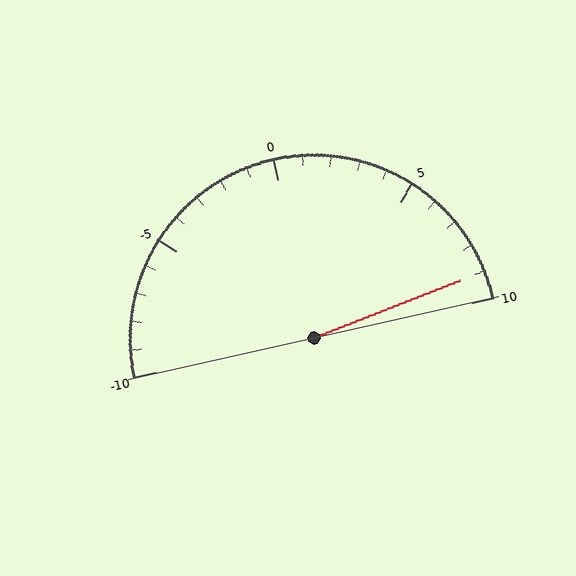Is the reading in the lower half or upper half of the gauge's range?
The reading is in the upper half of the range (-10 to 10).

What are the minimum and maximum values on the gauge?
The gauge ranges from -10 to 10.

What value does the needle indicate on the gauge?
The needle indicates approximately 9.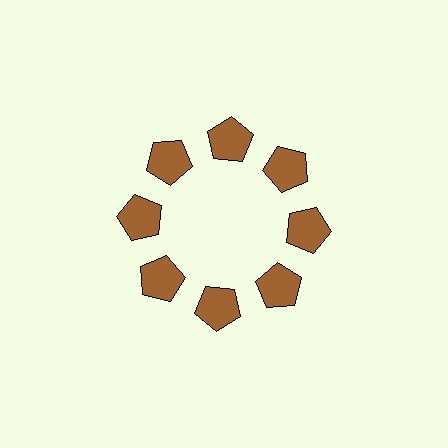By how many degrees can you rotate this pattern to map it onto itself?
The pattern maps onto itself every 45 degrees of rotation.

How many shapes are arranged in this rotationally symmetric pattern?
There are 8 shapes, arranged in 8 groups of 1.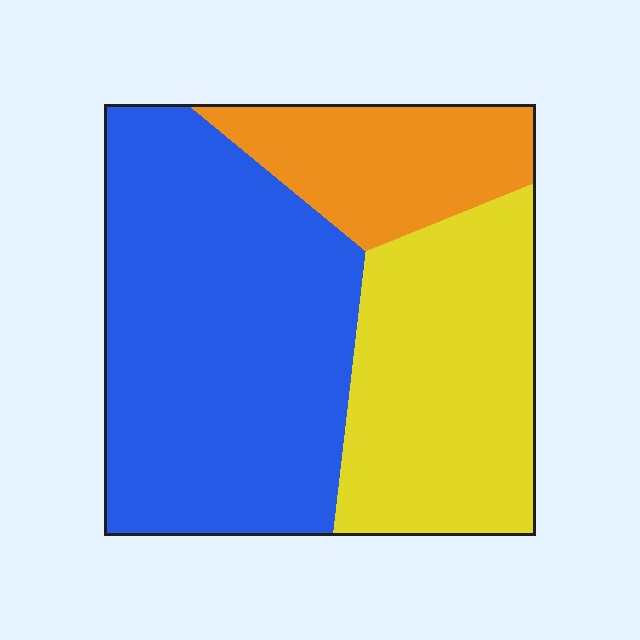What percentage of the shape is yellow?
Yellow covers around 30% of the shape.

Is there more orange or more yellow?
Yellow.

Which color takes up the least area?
Orange, at roughly 15%.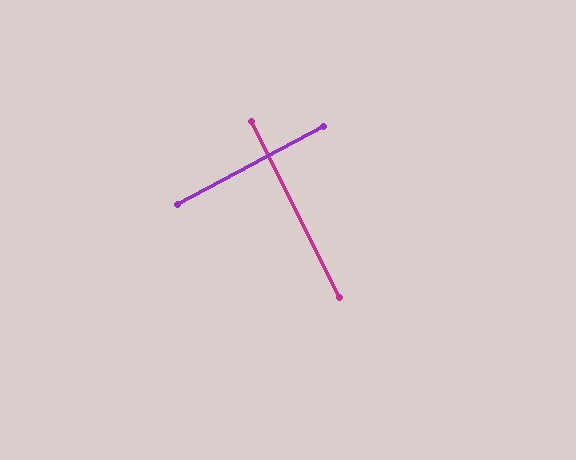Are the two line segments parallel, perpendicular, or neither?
Perpendicular — they meet at approximately 88°.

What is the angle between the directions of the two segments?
Approximately 88 degrees.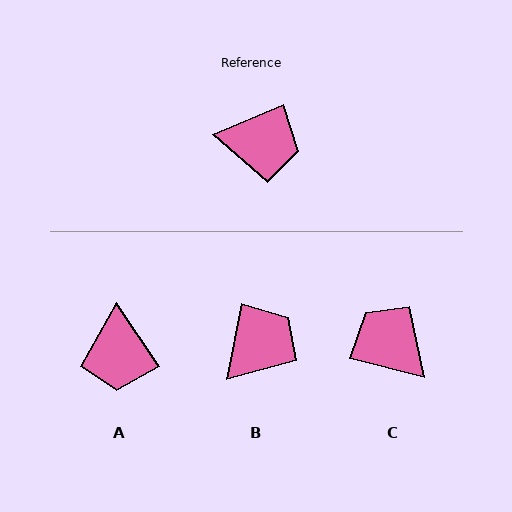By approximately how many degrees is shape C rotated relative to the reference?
Approximately 143 degrees counter-clockwise.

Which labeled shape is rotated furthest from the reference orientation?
C, about 143 degrees away.